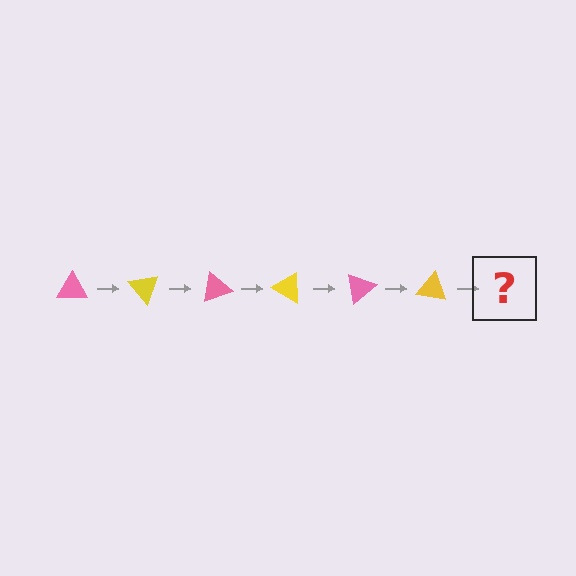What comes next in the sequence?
The next element should be a pink triangle, rotated 300 degrees from the start.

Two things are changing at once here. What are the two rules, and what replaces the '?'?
The two rules are that it rotates 50 degrees each step and the color cycles through pink and yellow. The '?' should be a pink triangle, rotated 300 degrees from the start.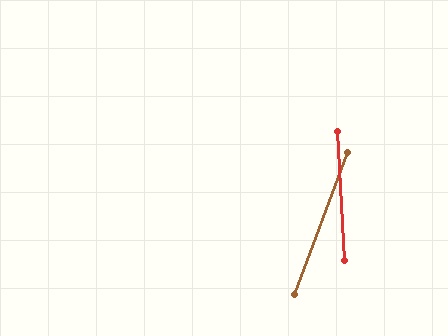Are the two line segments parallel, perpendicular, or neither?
Neither parallel nor perpendicular — they differ by about 24°.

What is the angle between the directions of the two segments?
Approximately 24 degrees.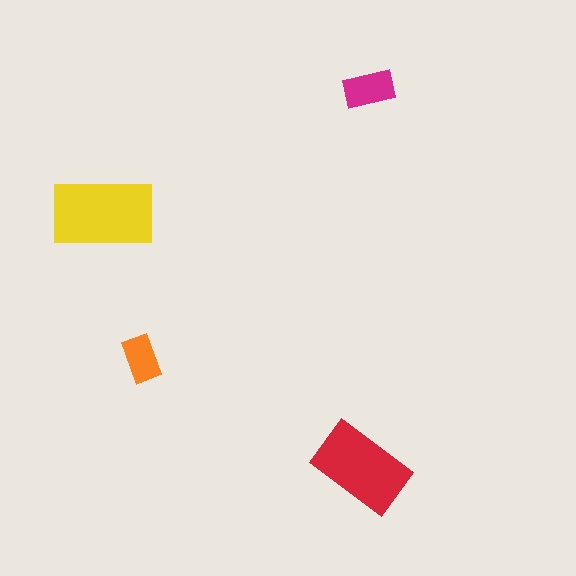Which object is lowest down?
The red rectangle is bottommost.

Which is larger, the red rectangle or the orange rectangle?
The red one.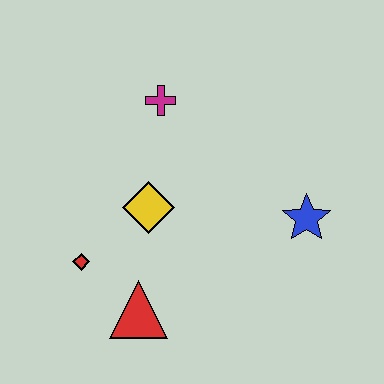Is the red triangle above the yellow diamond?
No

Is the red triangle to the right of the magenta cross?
No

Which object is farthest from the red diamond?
The blue star is farthest from the red diamond.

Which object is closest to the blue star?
The yellow diamond is closest to the blue star.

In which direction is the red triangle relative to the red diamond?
The red triangle is to the right of the red diamond.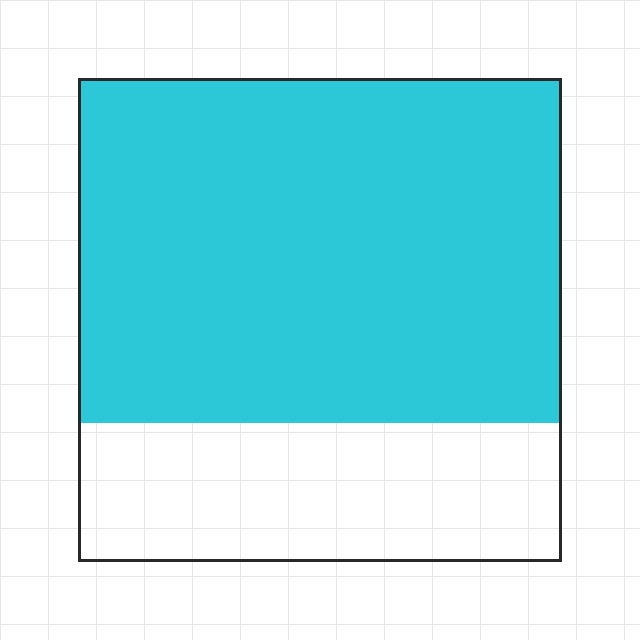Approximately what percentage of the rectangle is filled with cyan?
Approximately 70%.